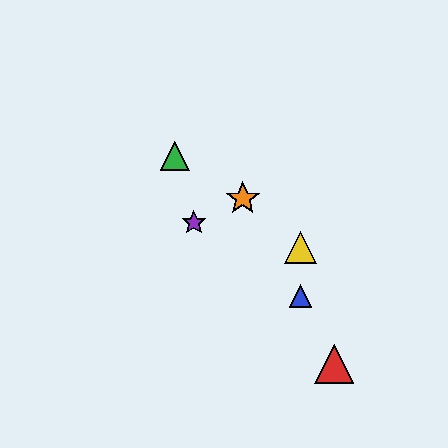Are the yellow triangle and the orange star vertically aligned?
No, the yellow triangle is at x≈300 and the orange star is at x≈243.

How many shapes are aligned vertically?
2 shapes (the blue triangle, the yellow triangle) are aligned vertically.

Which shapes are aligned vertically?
The blue triangle, the yellow triangle are aligned vertically.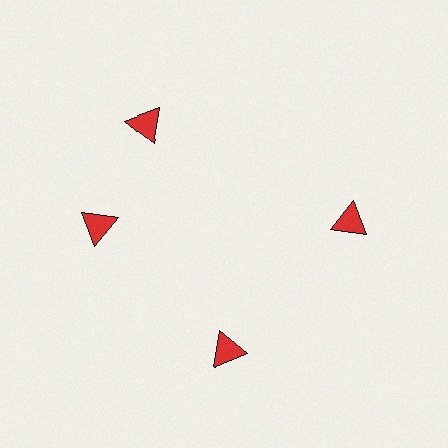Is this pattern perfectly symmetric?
No. The 4 red triangles are arranged in a ring, but one element near the 12 o'clock position is rotated out of alignment along the ring, breaking the 4-fold rotational symmetry.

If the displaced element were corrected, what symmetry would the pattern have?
It would have 4-fold rotational symmetry — the pattern would map onto itself every 90 degrees.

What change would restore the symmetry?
The symmetry would be restored by rotating it back into even spacing with its neighbors so that all 4 triangles sit at equal angles and equal distance from the center.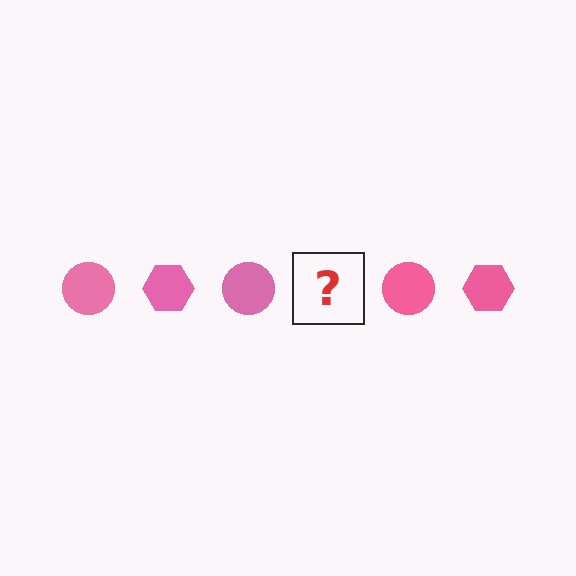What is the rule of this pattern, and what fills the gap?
The rule is that the pattern cycles through circle, hexagon shapes in pink. The gap should be filled with a pink hexagon.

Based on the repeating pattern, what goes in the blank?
The blank should be a pink hexagon.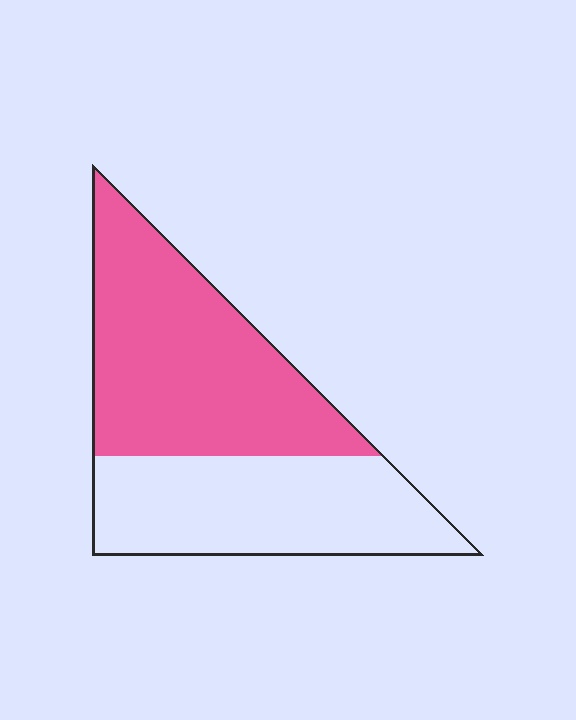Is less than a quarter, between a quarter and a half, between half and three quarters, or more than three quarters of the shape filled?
Between half and three quarters.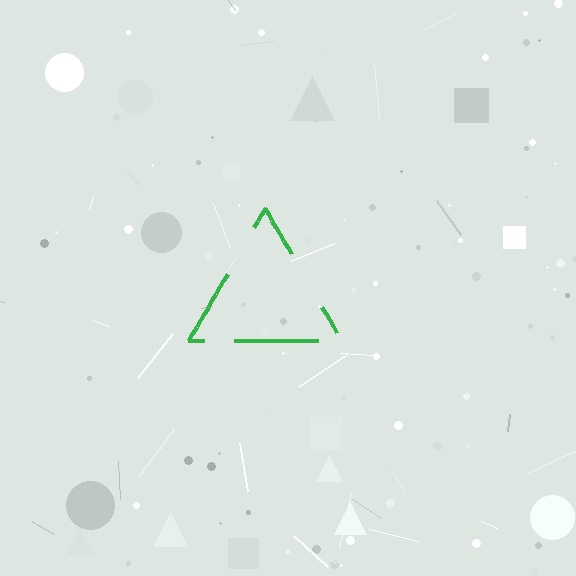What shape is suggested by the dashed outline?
The dashed outline suggests a triangle.